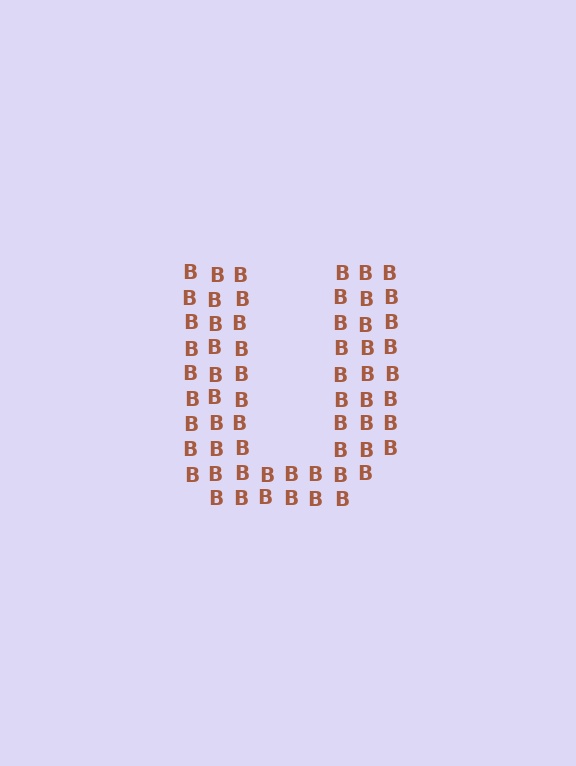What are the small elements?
The small elements are letter B's.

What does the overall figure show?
The overall figure shows the letter U.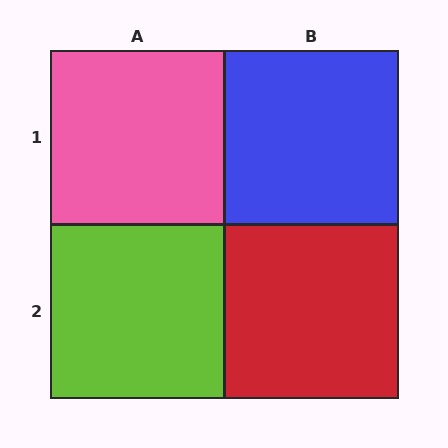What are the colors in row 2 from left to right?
Lime, red.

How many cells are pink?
1 cell is pink.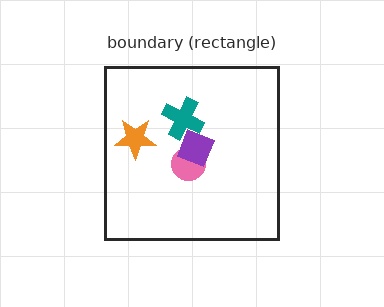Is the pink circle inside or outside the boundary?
Inside.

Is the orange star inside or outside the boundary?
Inside.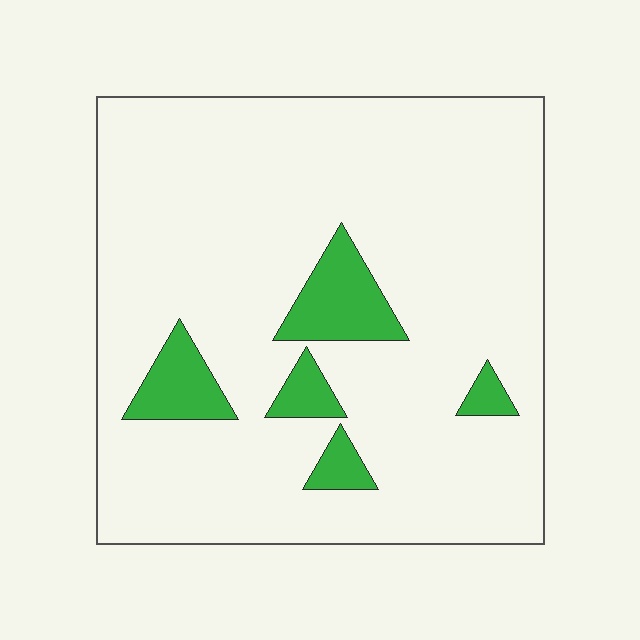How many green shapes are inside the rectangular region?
5.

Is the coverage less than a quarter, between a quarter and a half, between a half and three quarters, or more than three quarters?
Less than a quarter.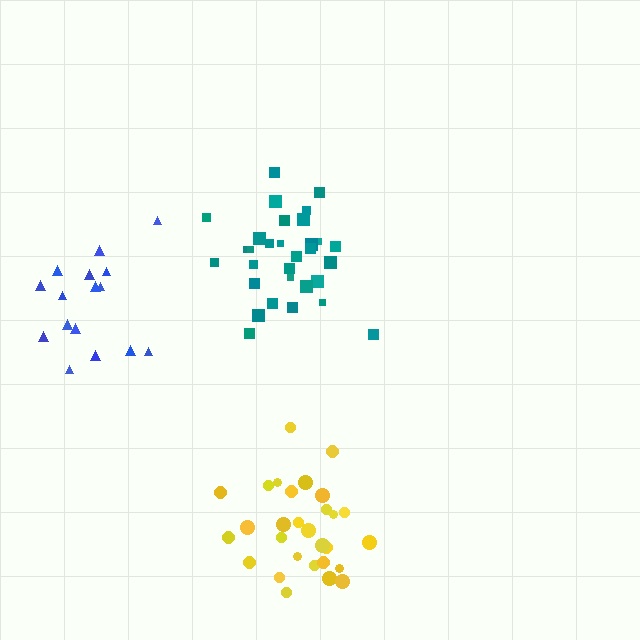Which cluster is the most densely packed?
Teal.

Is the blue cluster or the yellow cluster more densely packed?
Yellow.